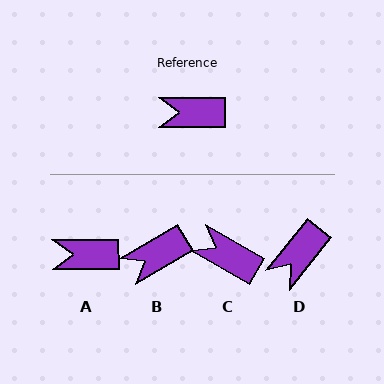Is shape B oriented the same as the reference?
No, it is off by about 31 degrees.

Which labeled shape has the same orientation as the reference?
A.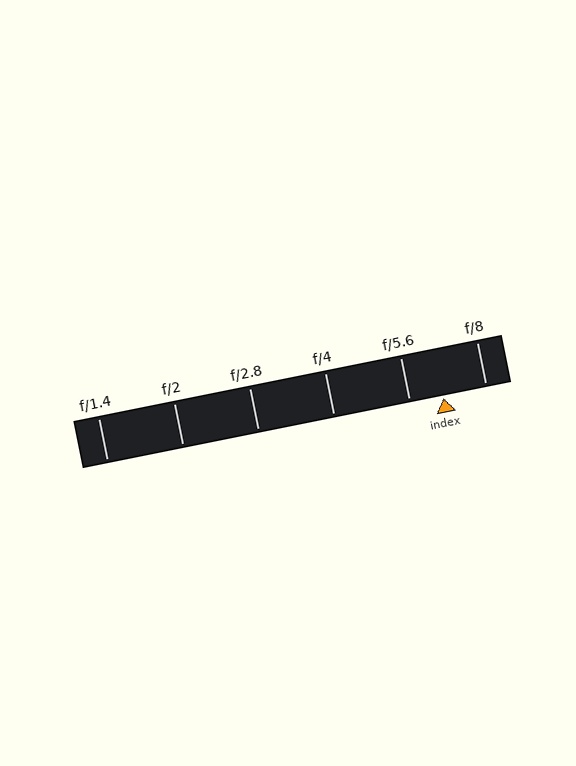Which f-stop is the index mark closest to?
The index mark is closest to f/5.6.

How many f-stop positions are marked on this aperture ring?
There are 6 f-stop positions marked.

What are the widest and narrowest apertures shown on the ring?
The widest aperture shown is f/1.4 and the narrowest is f/8.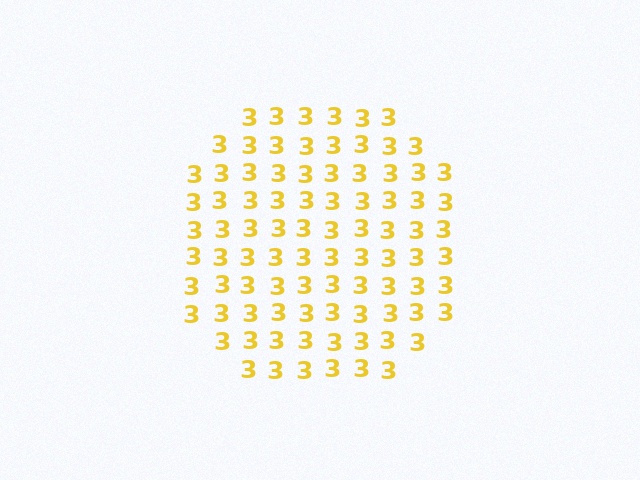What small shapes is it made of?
It is made of small digit 3's.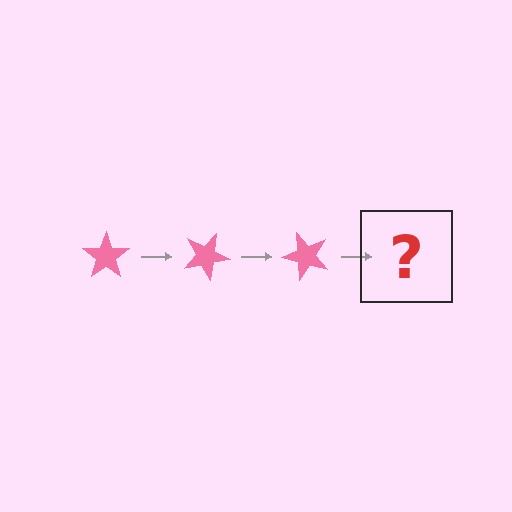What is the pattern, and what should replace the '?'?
The pattern is that the star rotates 25 degrees each step. The '?' should be a pink star rotated 75 degrees.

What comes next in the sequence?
The next element should be a pink star rotated 75 degrees.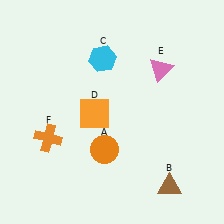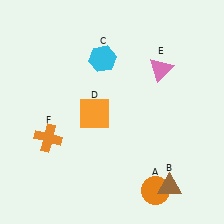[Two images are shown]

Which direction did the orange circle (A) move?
The orange circle (A) moved right.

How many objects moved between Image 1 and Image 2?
1 object moved between the two images.